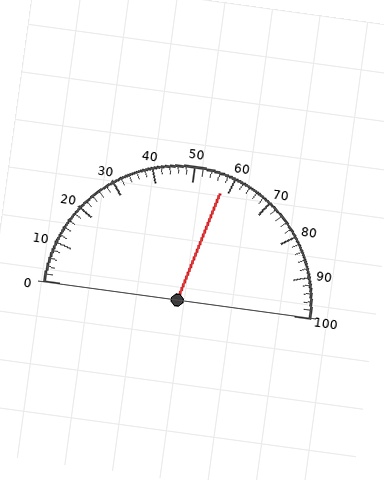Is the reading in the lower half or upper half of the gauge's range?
The reading is in the upper half of the range (0 to 100).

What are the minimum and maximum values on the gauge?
The gauge ranges from 0 to 100.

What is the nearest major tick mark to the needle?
The nearest major tick mark is 60.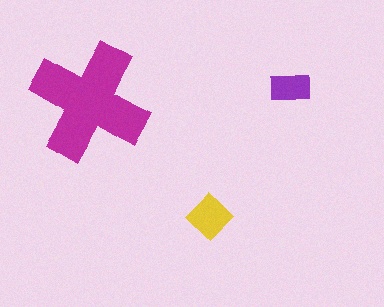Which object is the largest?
The magenta cross.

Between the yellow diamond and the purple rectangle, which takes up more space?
The yellow diamond.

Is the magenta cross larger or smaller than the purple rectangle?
Larger.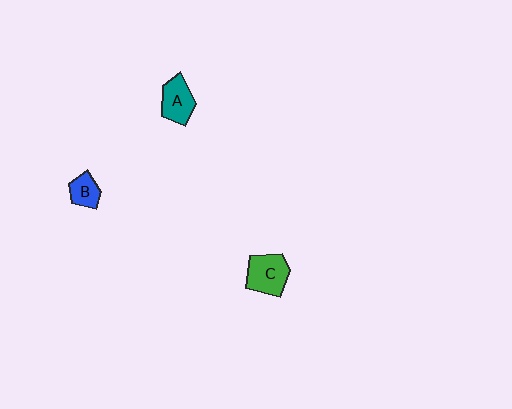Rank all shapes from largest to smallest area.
From largest to smallest: C (green), A (teal), B (blue).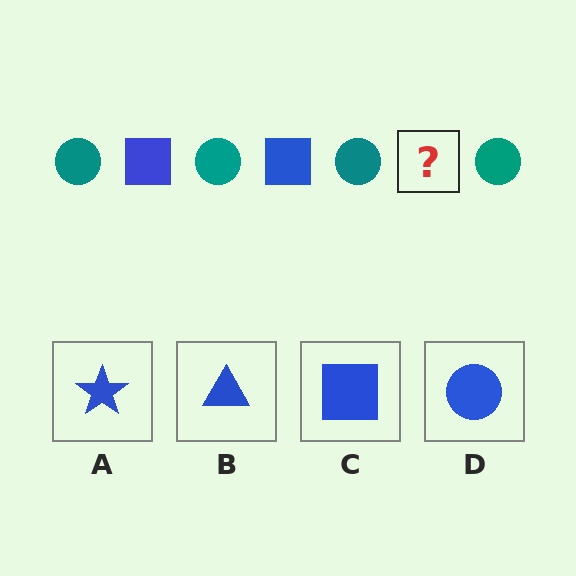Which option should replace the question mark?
Option C.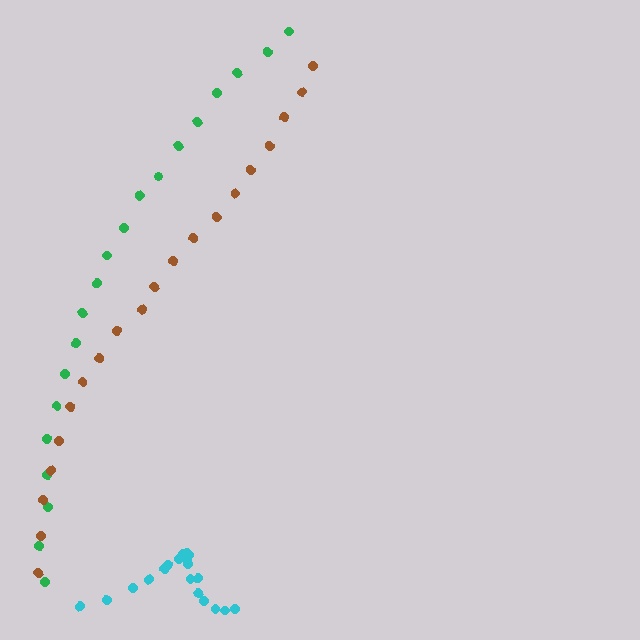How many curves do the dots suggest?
There are 3 distinct paths.